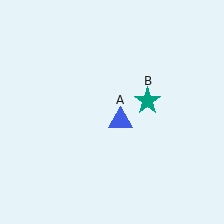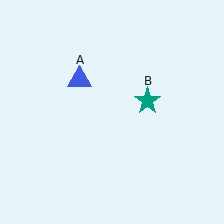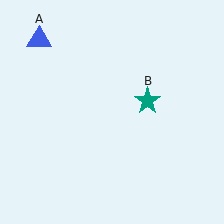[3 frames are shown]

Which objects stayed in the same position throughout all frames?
Teal star (object B) remained stationary.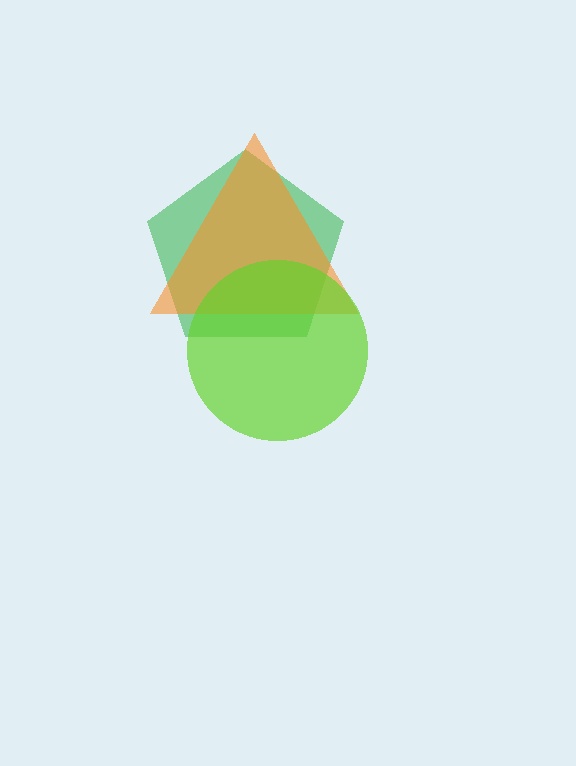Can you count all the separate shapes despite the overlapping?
Yes, there are 3 separate shapes.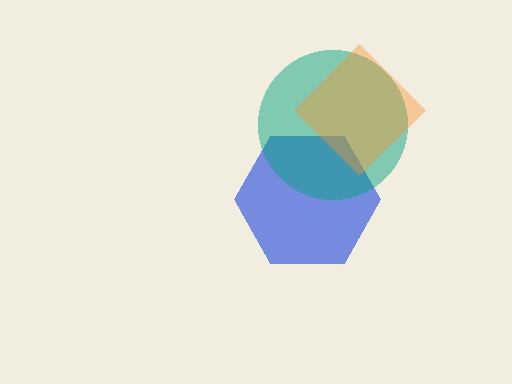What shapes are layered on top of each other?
The layered shapes are: a blue hexagon, a teal circle, an orange diamond.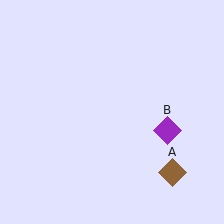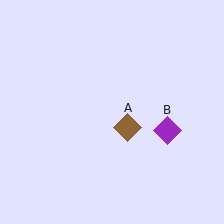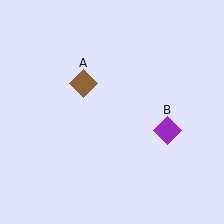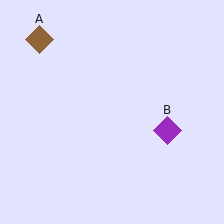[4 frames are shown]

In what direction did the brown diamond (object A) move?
The brown diamond (object A) moved up and to the left.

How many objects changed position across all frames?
1 object changed position: brown diamond (object A).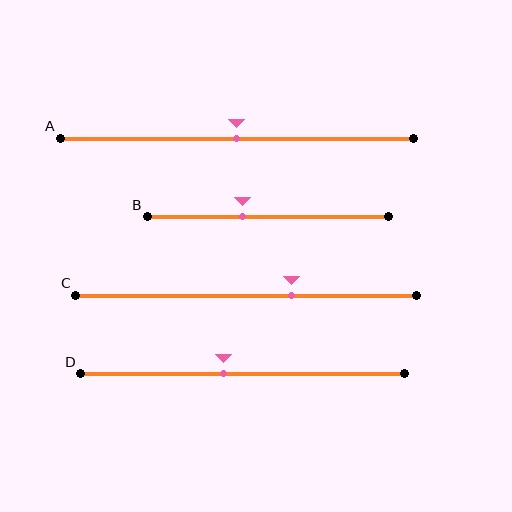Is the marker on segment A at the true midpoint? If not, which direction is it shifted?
Yes, the marker on segment A is at the true midpoint.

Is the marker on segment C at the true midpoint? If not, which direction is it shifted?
No, the marker on segment C is shifted to the right by about 13% of the segment length.